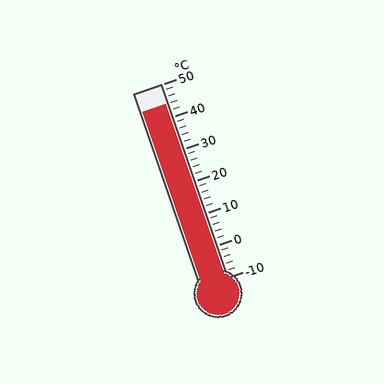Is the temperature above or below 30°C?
The temperature is above 30°C.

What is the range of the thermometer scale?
The thermometer scale ranges from -10°C to 50°C.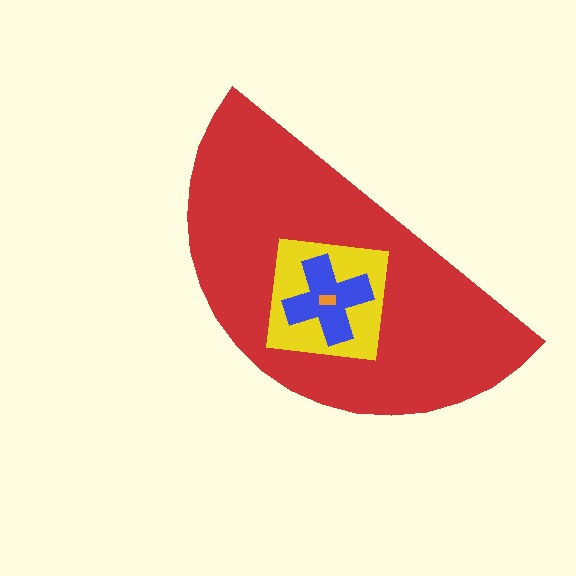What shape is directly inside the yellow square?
The blue cross.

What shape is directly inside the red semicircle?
The yellow square.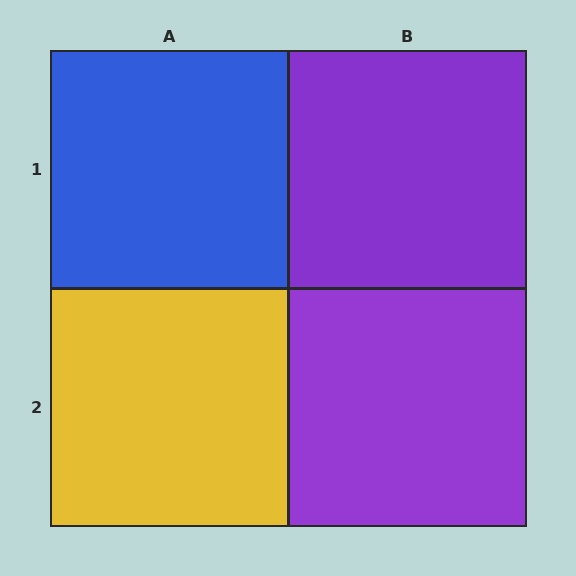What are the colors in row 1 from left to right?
Blue, purple.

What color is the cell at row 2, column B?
Purple.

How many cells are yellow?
1 cell is yellow.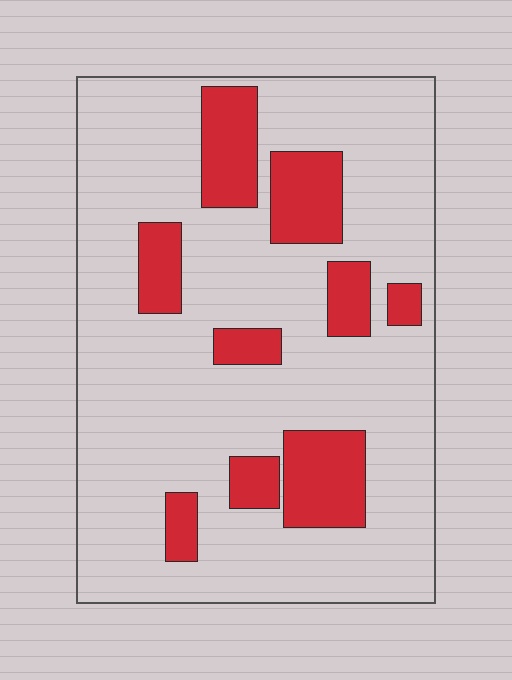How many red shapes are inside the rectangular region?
9.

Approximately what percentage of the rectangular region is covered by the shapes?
Approximately 20%.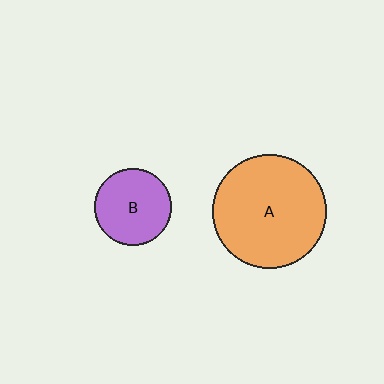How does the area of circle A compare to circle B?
Approximately 2.2 times.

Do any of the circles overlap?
No, none of the circles overlap.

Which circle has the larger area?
Circle A (orange).